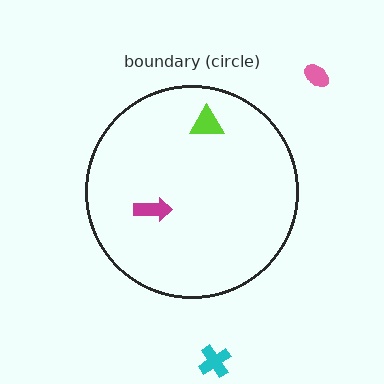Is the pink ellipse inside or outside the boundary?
Outside.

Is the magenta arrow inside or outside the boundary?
Inside.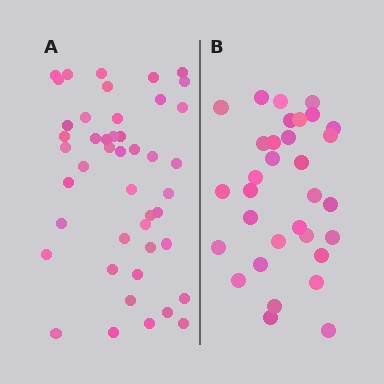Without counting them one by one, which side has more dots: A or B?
Region A (the left region) has more dots.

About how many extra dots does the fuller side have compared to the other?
Region A has approximately 15 more dots than region B.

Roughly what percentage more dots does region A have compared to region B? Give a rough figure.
About 40% more.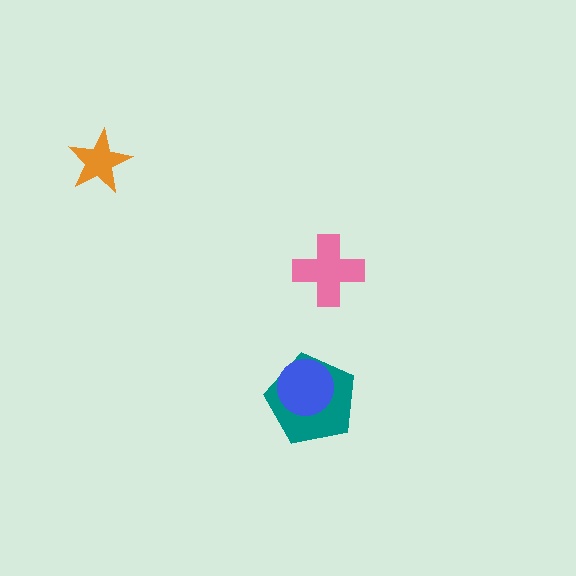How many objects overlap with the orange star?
0 objects overlap with the orange star.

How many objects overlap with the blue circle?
1 object overlaps with the blue circle.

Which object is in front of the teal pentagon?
The blue circle is in front of the teal pentagon.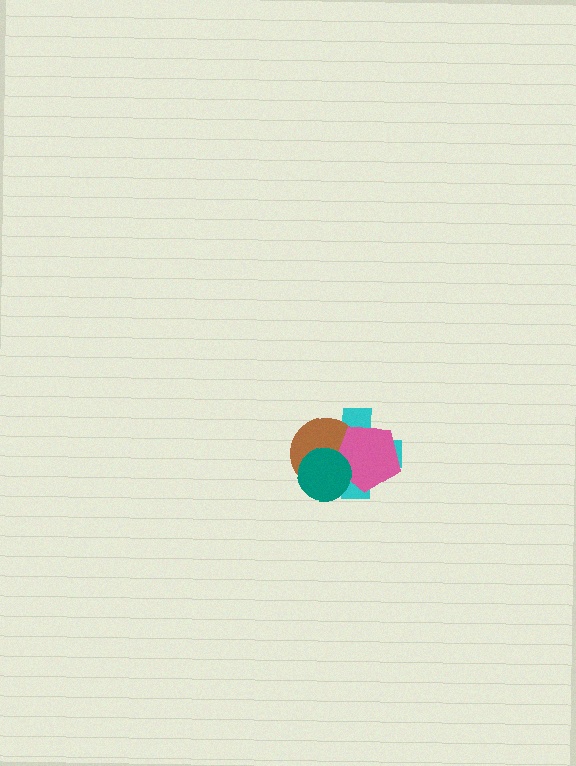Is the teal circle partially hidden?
No, no other shape covers it.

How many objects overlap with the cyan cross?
3 objects overlap with the cyan cross.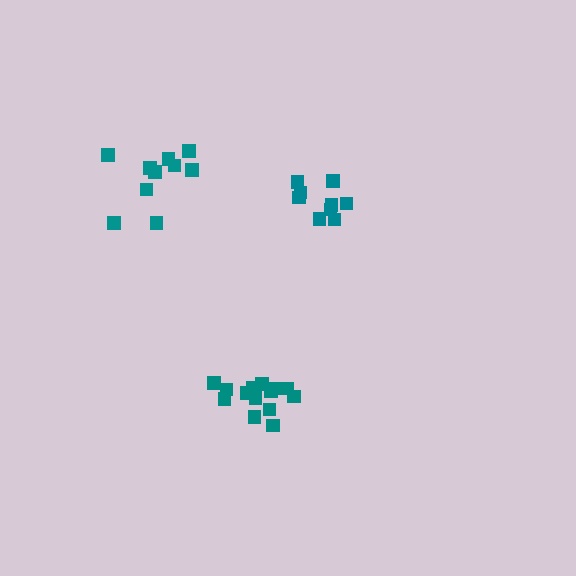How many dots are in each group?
Group 1: 9 dots, Group 2: 14 dots, Group 3: 10 dots (33 total).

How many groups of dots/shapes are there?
There are 3 groups.